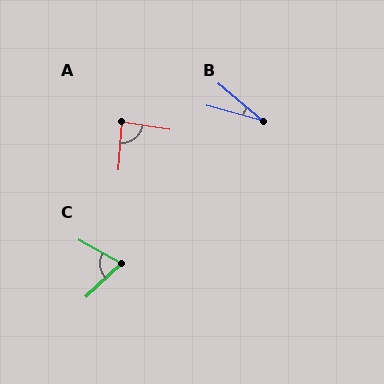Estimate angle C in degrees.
Approximately 72 degrees.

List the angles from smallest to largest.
B (25°), C (72°), A (86°).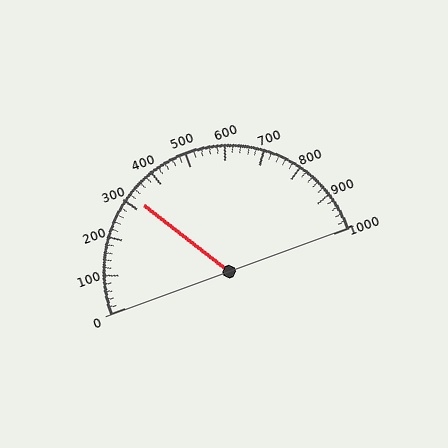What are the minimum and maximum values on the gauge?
The gauge ranges from 0 to 1000.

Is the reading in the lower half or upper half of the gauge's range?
The reading is in the lower half of the range (0 to 1000).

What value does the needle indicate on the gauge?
The needle indicates approximately 320.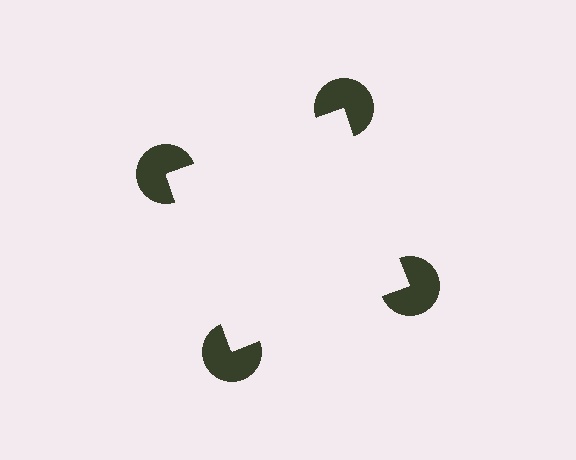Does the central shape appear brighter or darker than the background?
It typically appears slightly brighter than the background, even though no actual brightness change is drawn.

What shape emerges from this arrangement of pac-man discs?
An illusory square — its edges are inferred from the aligned wedge cuts in the pac-man discs, not physically drawn.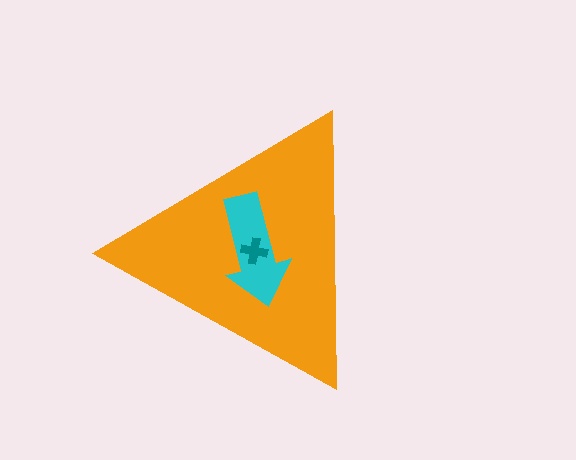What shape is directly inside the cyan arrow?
The teal cross.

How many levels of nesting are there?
3.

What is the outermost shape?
The orange triangle.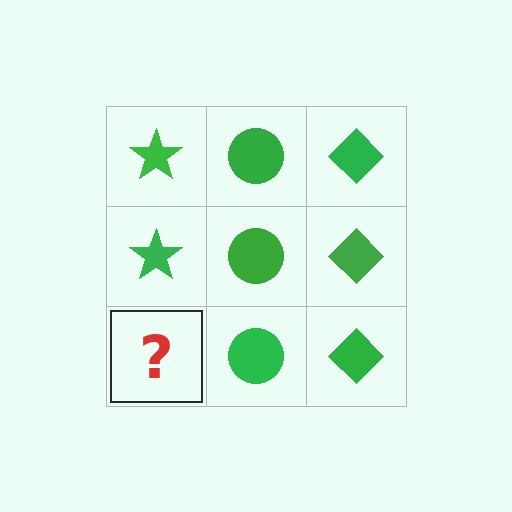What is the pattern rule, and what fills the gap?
The rule is that each column has a consistent shape. The gap should be filled with a green star.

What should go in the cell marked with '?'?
The missing cell should contain a green star.